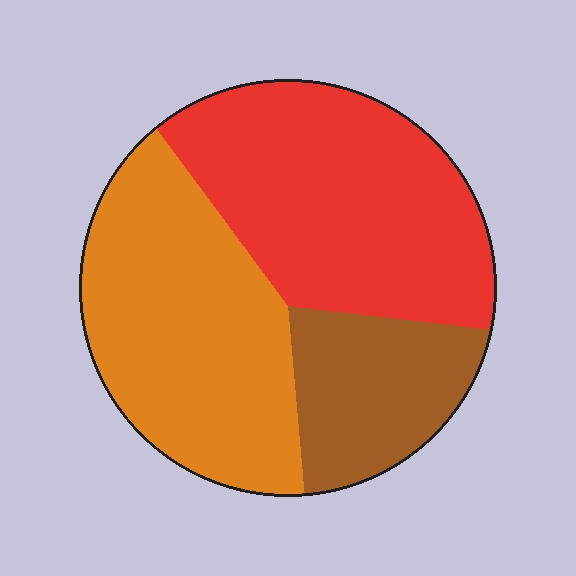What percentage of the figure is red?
Red takes up about two fifths (2/5) of the figure.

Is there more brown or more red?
Red.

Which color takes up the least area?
Brown, at roughly 20%.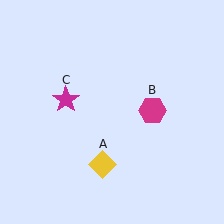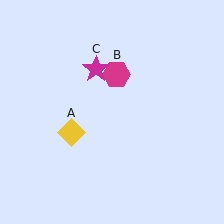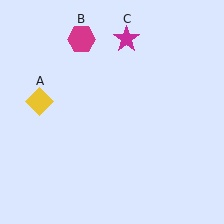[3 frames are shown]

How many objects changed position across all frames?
3 objects changed position: yellow diamond (object A), magenta hexagon (object B), magenta star (object C).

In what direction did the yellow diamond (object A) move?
The yellow diamond (object A) moved up and to the left.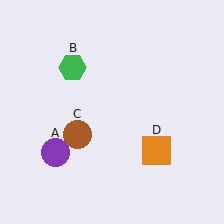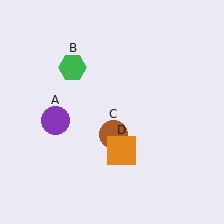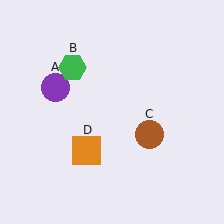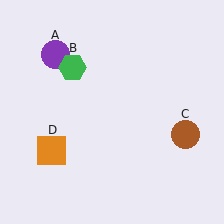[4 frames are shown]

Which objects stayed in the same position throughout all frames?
Green hexagon (object B) remained stationary.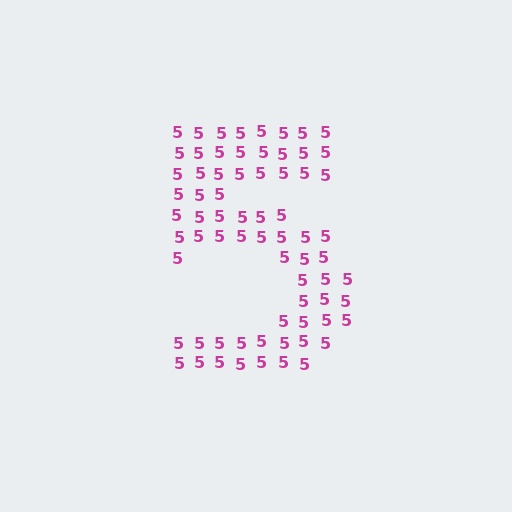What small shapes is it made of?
It is made of small digit 5's.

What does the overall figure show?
The overall figure shows the digit 5.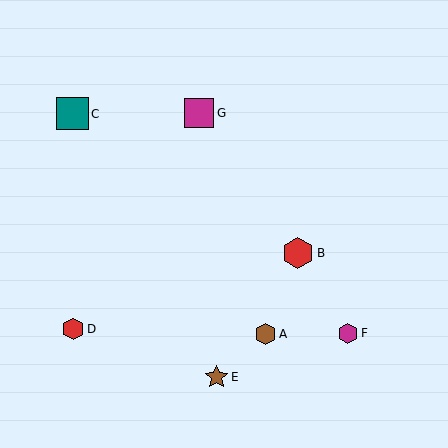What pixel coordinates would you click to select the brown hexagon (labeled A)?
Click at (266, 334) to select the brown hexagon A.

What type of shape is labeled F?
Shape F is a magenta hexagon.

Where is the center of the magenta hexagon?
The center of the magenta hexagon is at (348, 333).